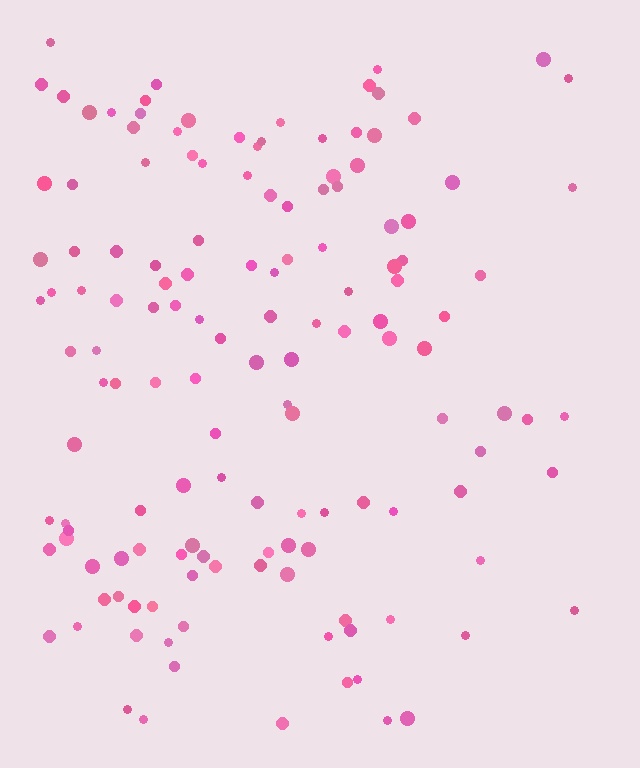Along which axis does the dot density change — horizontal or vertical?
Horizontal.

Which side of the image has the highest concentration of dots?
The left.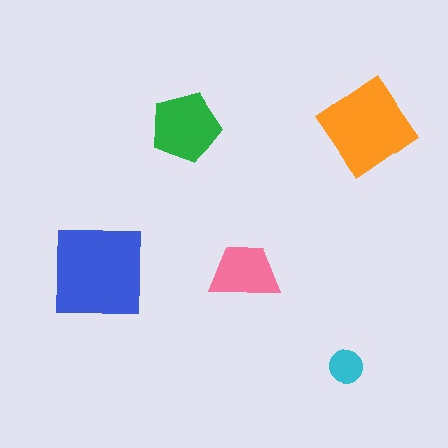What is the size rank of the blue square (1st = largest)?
1st.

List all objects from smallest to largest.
The cyan circle, the pink trapezoid, the green pentagon, the orange diamond, the blue square.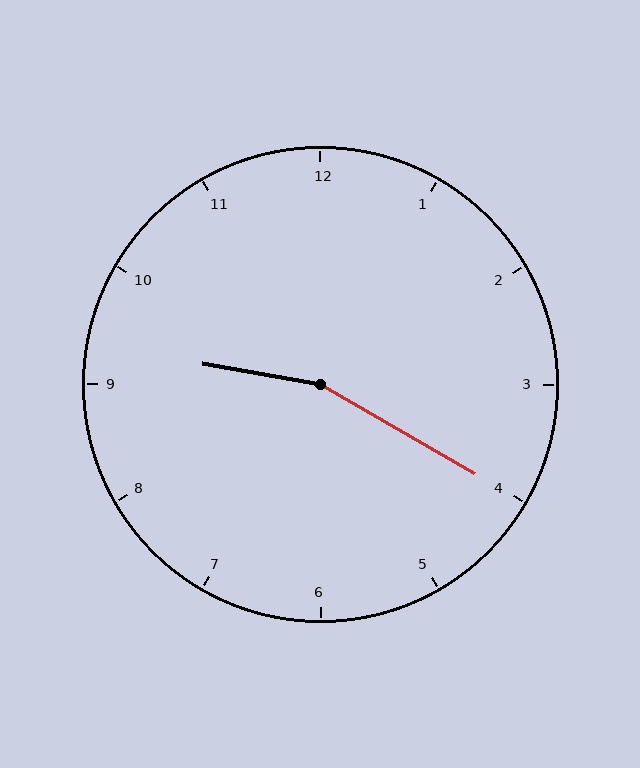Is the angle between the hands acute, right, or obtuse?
It is obtuse.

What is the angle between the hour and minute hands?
Approximately 160 degrees.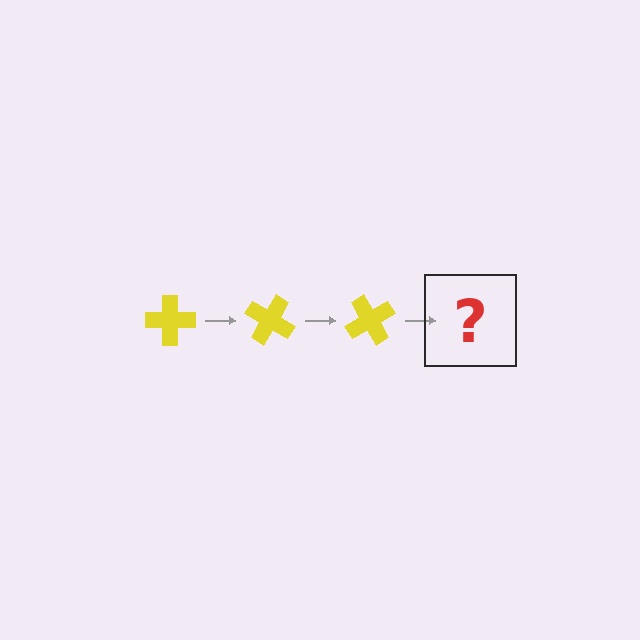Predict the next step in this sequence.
The next step is a yellow cross rotated 90 degrees.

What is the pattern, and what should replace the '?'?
The pattern is that the cross rotates 30 degrees each step. The '?' should be a yellow cross rotated 90 degrees.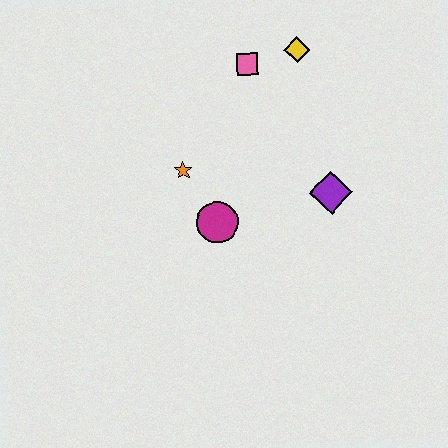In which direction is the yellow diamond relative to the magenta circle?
The yellow diamond is above the magenta circle.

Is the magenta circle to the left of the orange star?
No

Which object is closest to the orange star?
The magenta circle is closest to the orange star.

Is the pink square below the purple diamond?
No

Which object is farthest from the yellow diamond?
The magenta circle is farthest from the yellow diamond.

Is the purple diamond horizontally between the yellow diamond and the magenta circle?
No